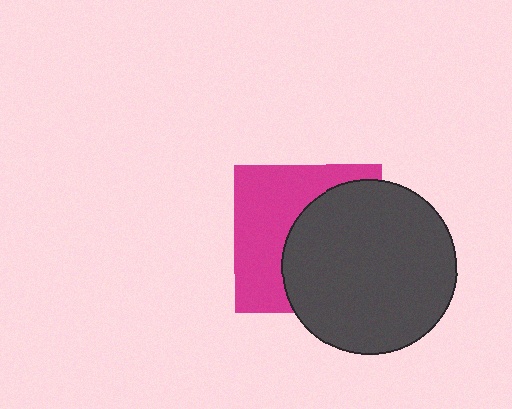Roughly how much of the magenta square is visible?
About half of it is visible (roughly 47%).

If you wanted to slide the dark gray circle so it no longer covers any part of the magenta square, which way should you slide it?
Slide it right — that is the most direct way to separate the two shapes.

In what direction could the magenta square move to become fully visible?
The magenta square could move left. That would shift it out from behind the dark gray circle entirely.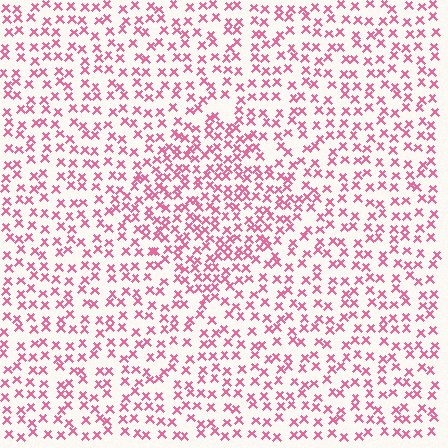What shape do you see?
I see a diamond.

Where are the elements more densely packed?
The elements are more densely packed inside the diamond boundary.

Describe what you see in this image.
The image contains small pink elements arranged at two different densities. A diamond-shaped region is visible where the elements are more densely packed than the surrounding area.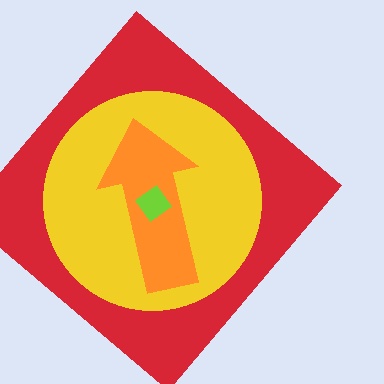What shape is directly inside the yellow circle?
The orange arrow.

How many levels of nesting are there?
4.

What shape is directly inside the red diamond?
The yellow circle.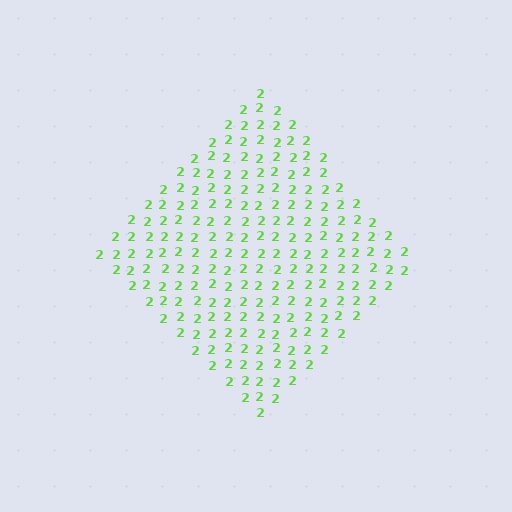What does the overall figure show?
The overall figure shows a diamond.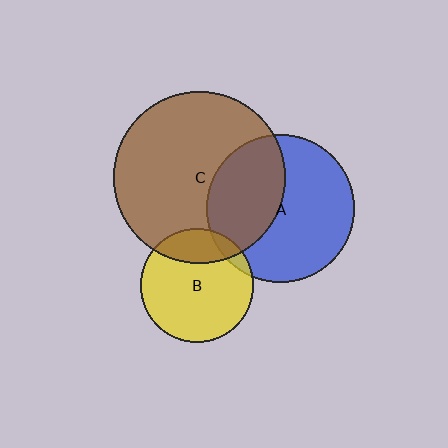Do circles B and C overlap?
Yes.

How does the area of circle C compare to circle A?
Approximately 1.3 times.